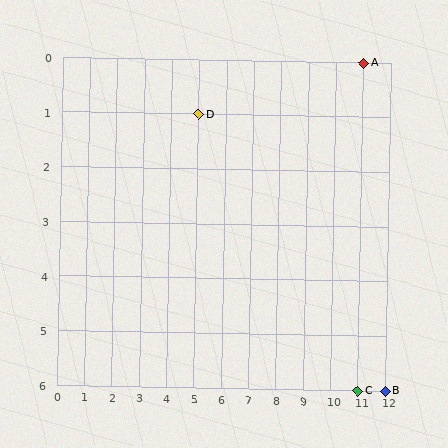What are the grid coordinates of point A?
Point A is at grid coordinates (11, 0).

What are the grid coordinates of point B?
Point B is at grid coordinates (12, 6).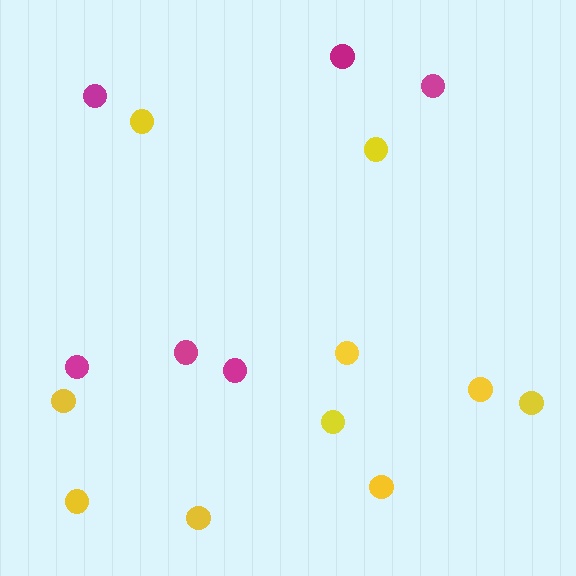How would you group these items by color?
There are 2 groups: one group of magenta circles (6) and one group of yellow circles (10).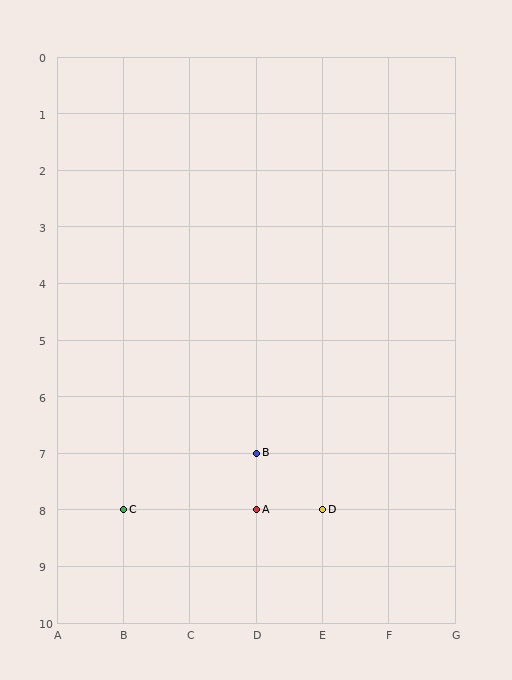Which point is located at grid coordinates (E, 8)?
Point D is at (E, 8).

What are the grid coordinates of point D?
Point D is at grid coordinates (E, 8).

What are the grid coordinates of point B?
Point B is at grid coordinates (D, 7).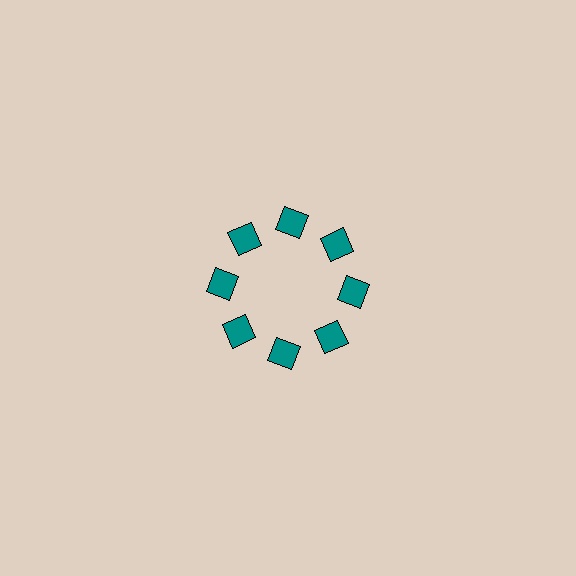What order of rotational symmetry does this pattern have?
This pattern has 8-fold rotational symmetry.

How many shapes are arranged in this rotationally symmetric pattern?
There are 8 shapes, arranged in 8 groups of 1.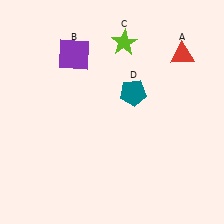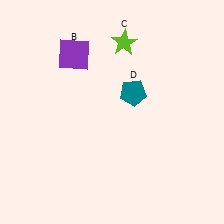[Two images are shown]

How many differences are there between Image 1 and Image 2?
There is 1 difference between the two images.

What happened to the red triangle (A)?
The red triangle (A) was removed in Image 2. It was in the top-right area of Image 1.